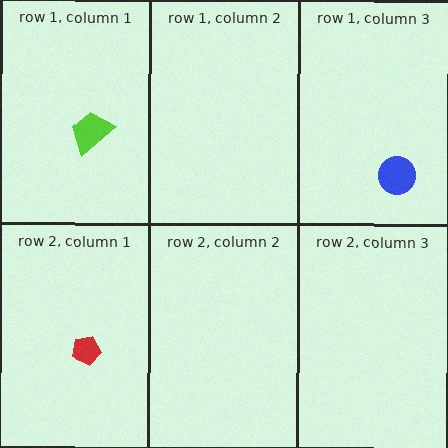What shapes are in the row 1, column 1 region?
The lime trapezoid.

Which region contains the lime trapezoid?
The row 1, column 1 region.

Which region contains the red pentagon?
The row 2, column 1 region.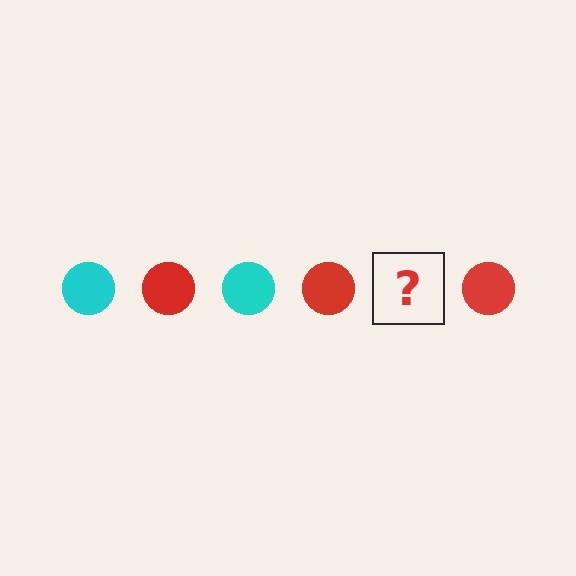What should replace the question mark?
The question mark should be replaced with a cyan circle.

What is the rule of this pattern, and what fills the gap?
The rule is that the pattern cycles through cyan, red circles. The gap should be filled with a cyan circle.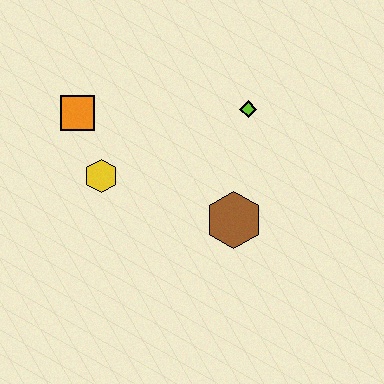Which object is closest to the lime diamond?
The brown hexagon is closest to the lime diamond.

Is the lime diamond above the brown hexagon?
Yes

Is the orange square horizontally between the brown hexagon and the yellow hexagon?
No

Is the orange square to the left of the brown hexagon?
Yes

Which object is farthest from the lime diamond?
The orange square is farthest from the lime diamond.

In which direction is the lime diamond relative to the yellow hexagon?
The lime diamond is to the right of the yellow hexagon.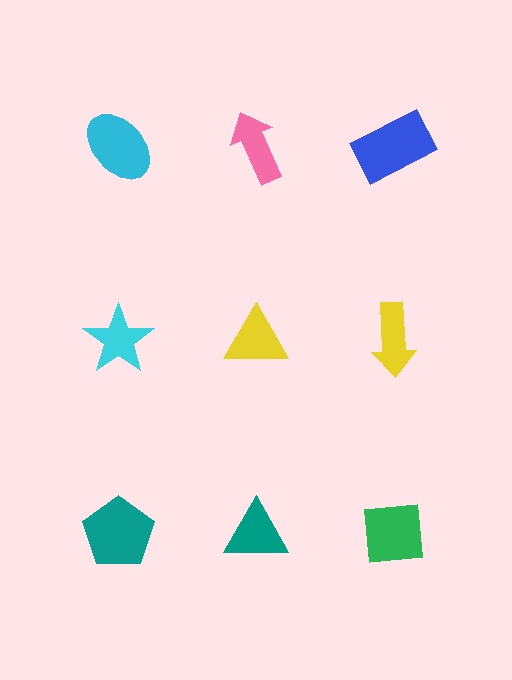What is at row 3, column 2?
A teal triangle.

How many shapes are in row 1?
3 shapes.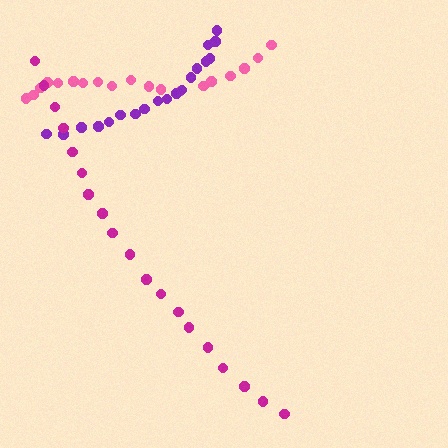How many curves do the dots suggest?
There are 3 distinct paths.